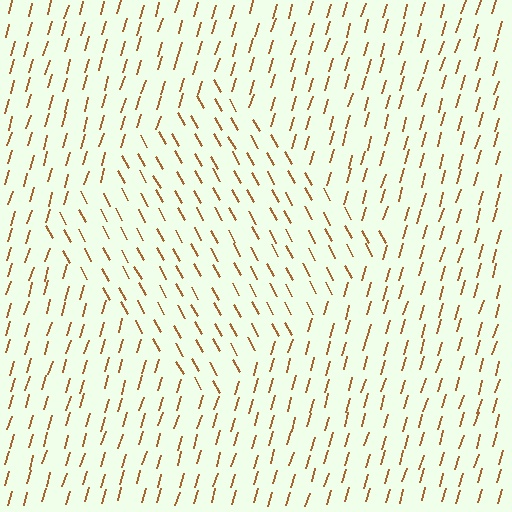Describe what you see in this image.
The image is filled with small brown line segments. A diamond region in the image has lines oriented differently from the surrounding lines, creating a visible texture boundary.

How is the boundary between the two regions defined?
The boundary is defined purely by a change in line orientation (approximately 45 degrees difference). All lines are the same color and thickness.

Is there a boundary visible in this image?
Yes, there is a texture boundary formed by a change in line orientation.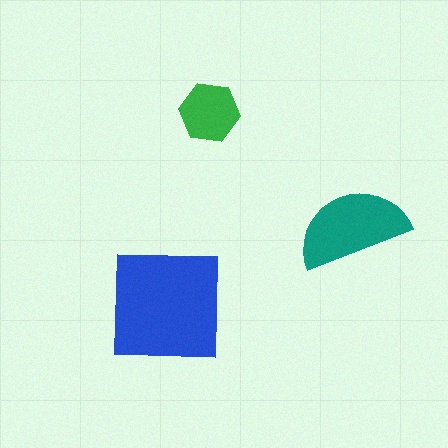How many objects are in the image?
There are 3 objects in the image.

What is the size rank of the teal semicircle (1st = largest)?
2nd.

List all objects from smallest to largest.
The green hexagon, the teal semicircle, the blue square.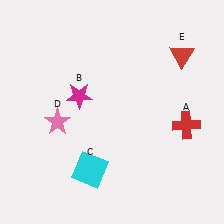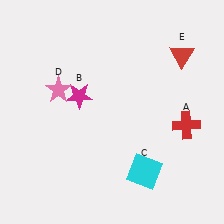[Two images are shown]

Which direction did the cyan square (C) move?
The cyan square (C) moved right.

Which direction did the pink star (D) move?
The pink star (D) moved up.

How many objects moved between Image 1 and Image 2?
2 objects moved between the two images.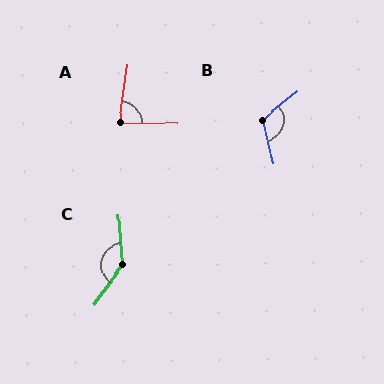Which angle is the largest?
C, at approximately 140 degrees.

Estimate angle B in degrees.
Approximately 115 degrees.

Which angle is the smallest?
A, at approximately 83 degrees.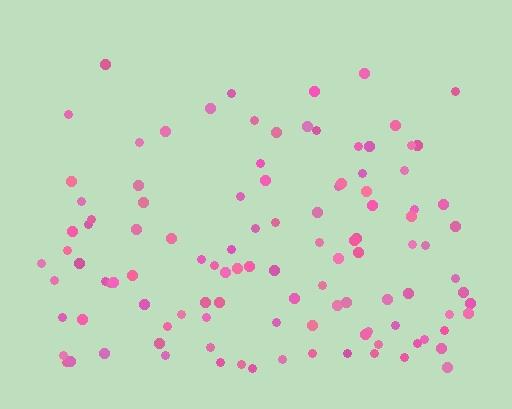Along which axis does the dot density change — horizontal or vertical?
Vertical.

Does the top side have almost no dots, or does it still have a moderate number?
Still a moderate number, just noticeably fewer than the bottom.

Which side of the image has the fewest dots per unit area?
The top.